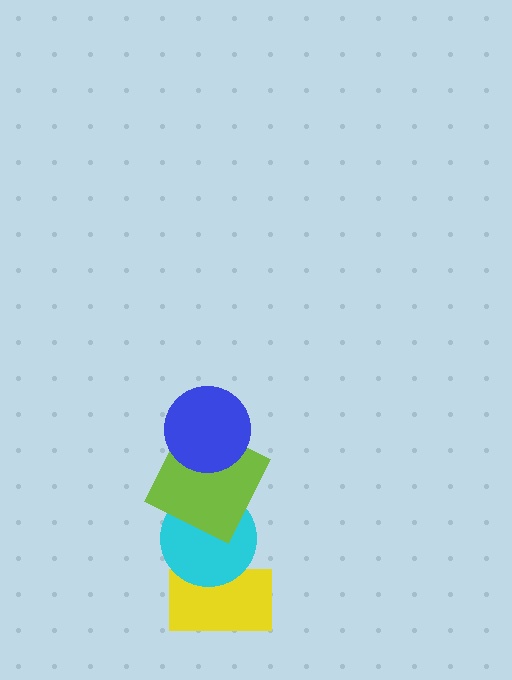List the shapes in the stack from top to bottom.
From top to bottom: the blue circle, the lime square, the cyan circle, the yellow rectangle.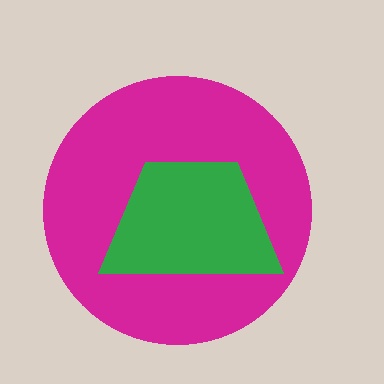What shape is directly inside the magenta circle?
The green trapezoid.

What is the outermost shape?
The magenta circle.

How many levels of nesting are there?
2.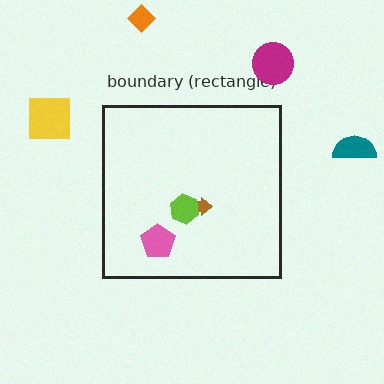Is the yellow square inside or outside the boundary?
Outside.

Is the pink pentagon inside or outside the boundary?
Inside.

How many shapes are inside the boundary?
3 inside, 4 outside.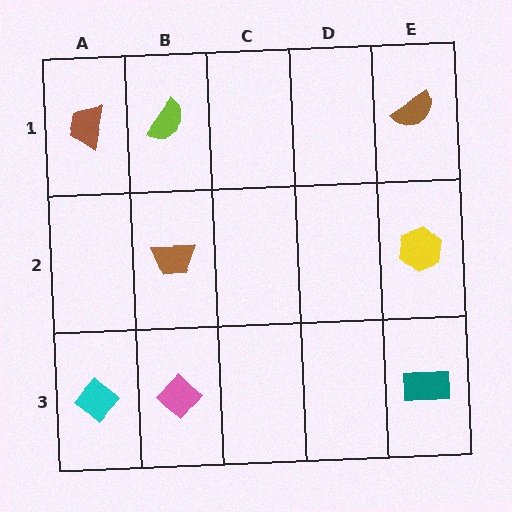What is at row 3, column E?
A teal rectangle.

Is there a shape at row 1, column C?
No, that cell is empty.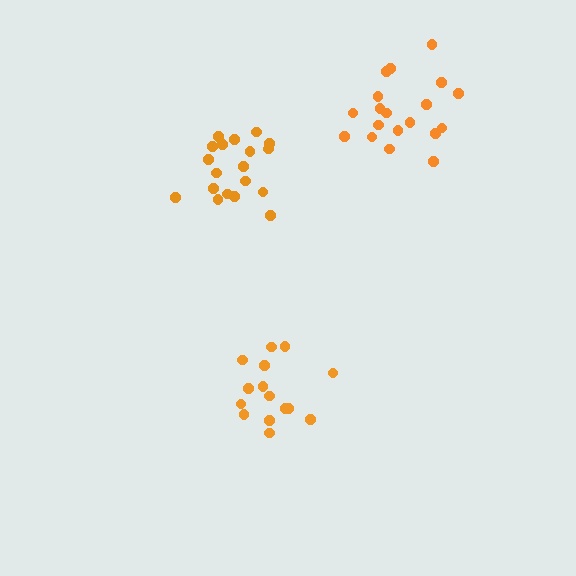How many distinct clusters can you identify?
There are 3 distinct clusters.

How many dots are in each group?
Group 1: 15 dots, Group 2: 19 dots, Group 3: 19 dots (53 total).